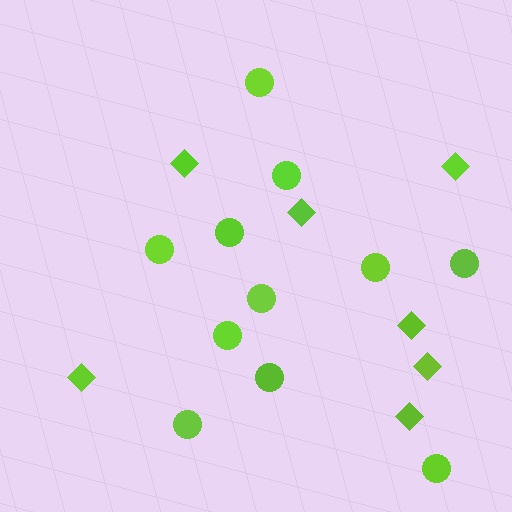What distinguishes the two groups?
There are 2 groups: one group of circles (11) and one group of diamonds (7).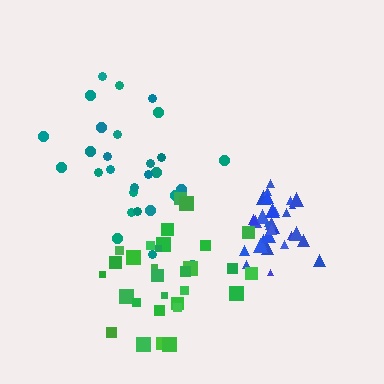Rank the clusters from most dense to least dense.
blue, green, teal.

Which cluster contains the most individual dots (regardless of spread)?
Blue (31).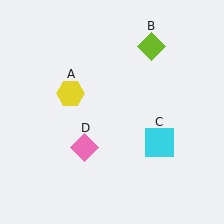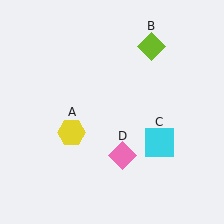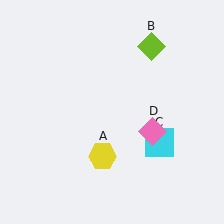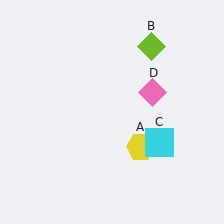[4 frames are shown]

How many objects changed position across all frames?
2 objects changed position: yellow hexagon (object A), pink diamond (object D).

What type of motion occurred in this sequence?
The yellow hexagon (object A), pink diamond (object D) rotated counterclockwise around the center of the scene.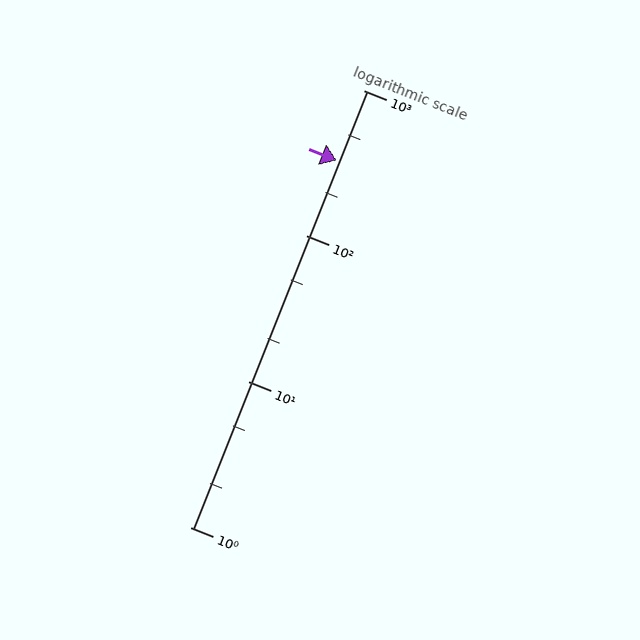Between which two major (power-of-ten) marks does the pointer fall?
The pointer is between 100 and 1000.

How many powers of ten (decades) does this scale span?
The scale spans 3 decades, from 1 to 1000.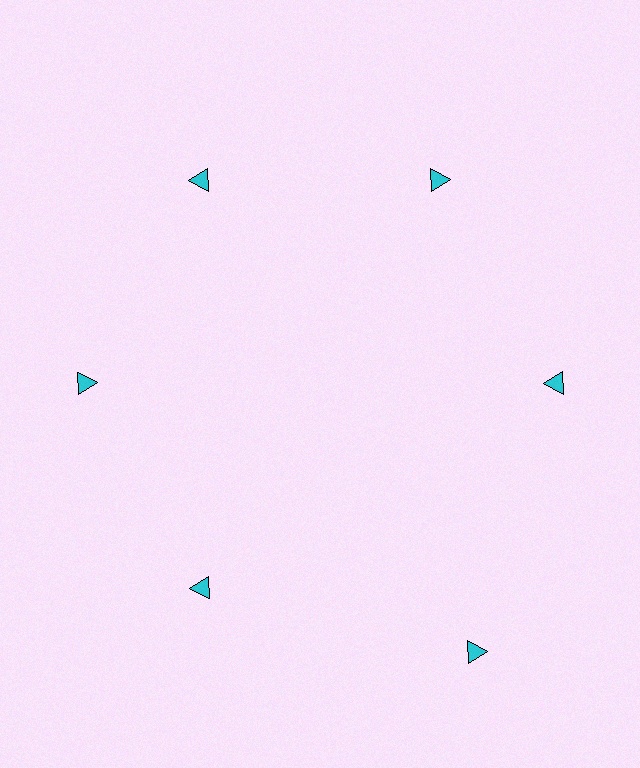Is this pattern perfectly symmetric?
No. The 6 cyan triangles are arranged in a ring, but one element near the 5 o'clock position is pushed outward from the center, breaking the 6-fold rotational symmetry.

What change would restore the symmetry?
The symmetry would be restored by moving it inward, back onto the ring so that all 6 triangles sit at equal angles and equal distance from the center.